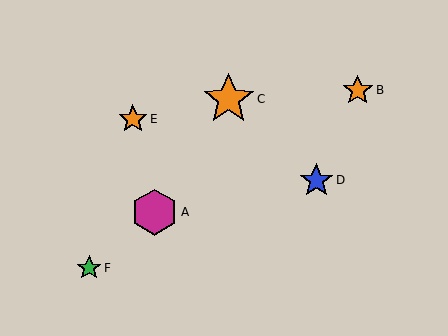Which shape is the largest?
The orange star (labeled C) is the largest.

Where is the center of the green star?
The center of the green star is at (89, 268).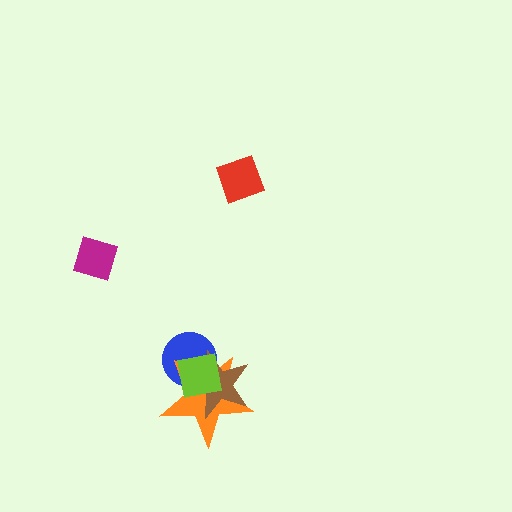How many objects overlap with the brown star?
3 objects overlap with the brown star.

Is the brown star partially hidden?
Yes, it is partially covered by another shape.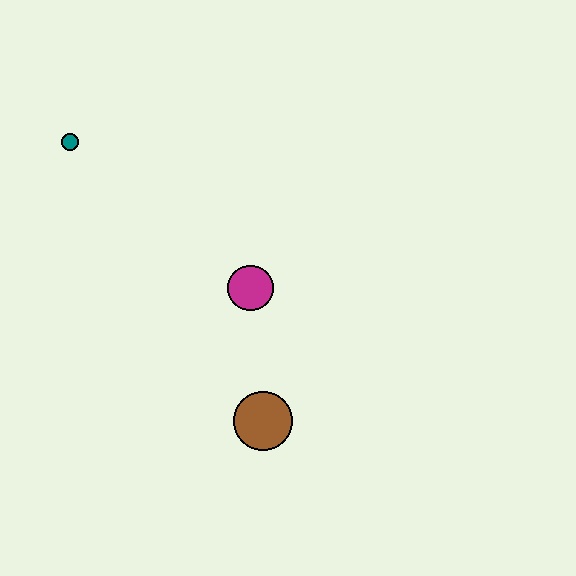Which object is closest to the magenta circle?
The brown circle is closest to the magenta circle.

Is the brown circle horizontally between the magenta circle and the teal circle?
No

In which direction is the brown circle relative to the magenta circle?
The brown circle is below the magenta circle.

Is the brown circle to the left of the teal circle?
No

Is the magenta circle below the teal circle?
Yes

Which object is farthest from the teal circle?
The brown circle is farthest from the teal circle.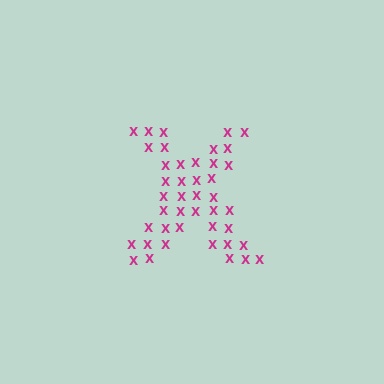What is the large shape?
The large shape is the letter X.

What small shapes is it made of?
It is made of small letter X's.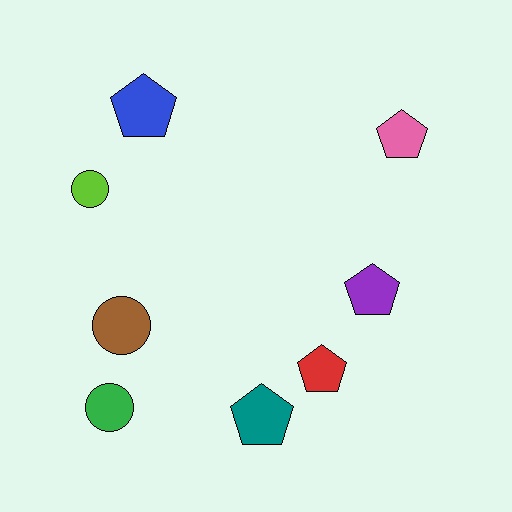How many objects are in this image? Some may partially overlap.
There are 8 objects.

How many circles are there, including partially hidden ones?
There are 3 circles.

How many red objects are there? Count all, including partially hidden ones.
There is 1 red object.